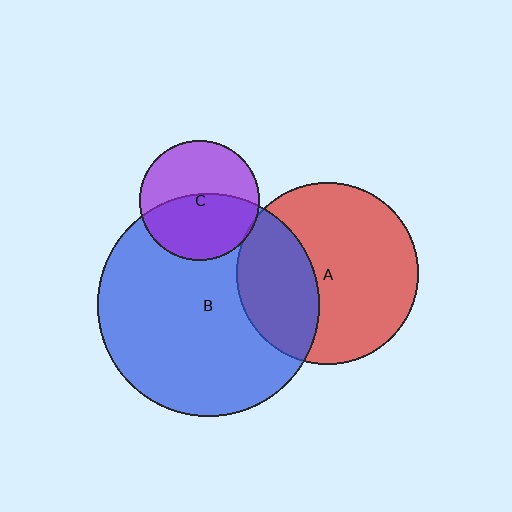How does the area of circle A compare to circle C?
Approximately 2.3 times.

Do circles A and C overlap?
Yes.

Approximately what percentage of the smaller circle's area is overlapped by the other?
Approximately 5%.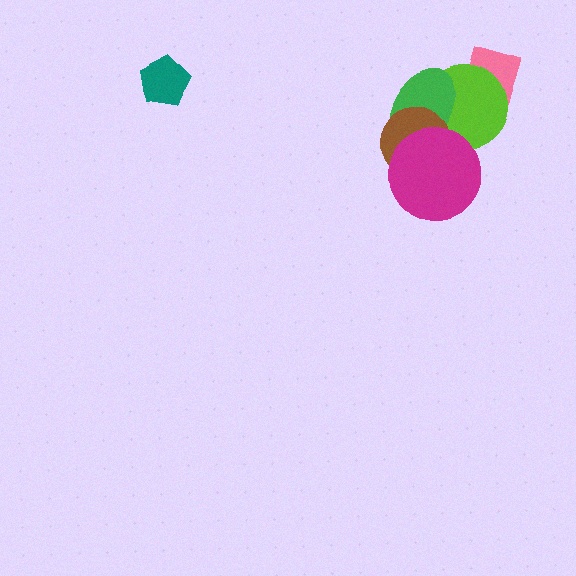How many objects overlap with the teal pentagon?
0 objects overlap with the teal pentagon.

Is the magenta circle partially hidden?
No, no other shape covers it.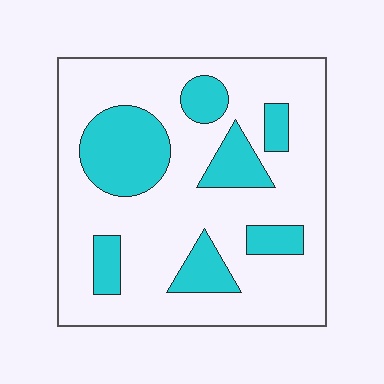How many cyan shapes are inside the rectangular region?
7.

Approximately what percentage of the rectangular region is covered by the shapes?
Approximately 25%.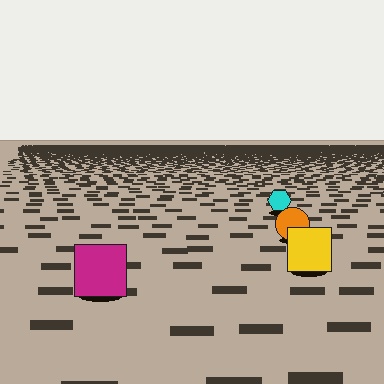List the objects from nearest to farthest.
From nearest to farthest: the magenta square, the yellow square, the orange circle, the cyan hexagon.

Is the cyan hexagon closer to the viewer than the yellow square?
No. The yellow square is closer — you can tell from the texture gradient: the ground texture is coarser near it.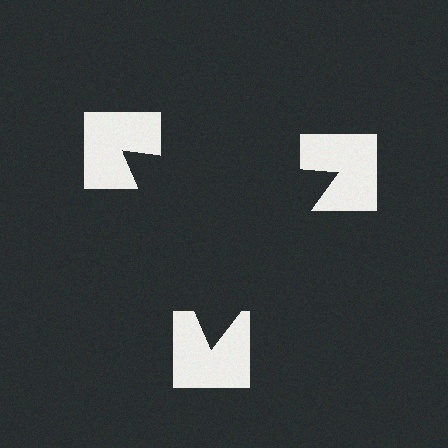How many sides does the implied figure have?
3 sides.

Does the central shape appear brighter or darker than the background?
It typically appears slightly darker than the background, even though no actual brightness change is drawn.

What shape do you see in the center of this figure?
An illusory triangle — its edges are inferred from the aligned wedge cuts in the notched squares, not physically drawn.